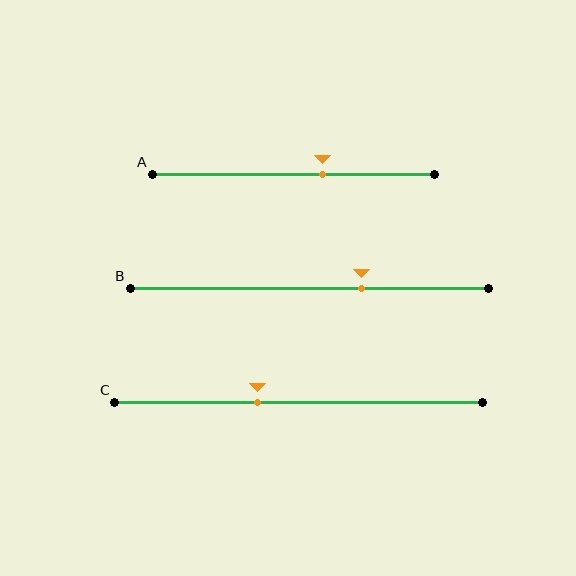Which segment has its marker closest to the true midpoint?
Segment A has its marker closest to the true midpoint.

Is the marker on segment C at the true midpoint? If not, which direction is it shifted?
No, the marker on segment C is shifted to the left by about 11% of the segment length.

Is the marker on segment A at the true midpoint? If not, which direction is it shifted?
No, the marker on segment A is shifted to the right by about 11% of the segment length.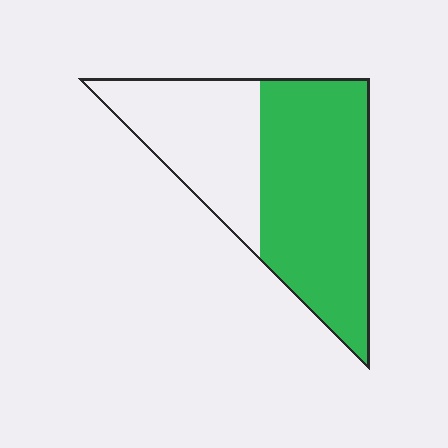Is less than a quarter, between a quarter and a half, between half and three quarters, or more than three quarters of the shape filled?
Between half and three quarters.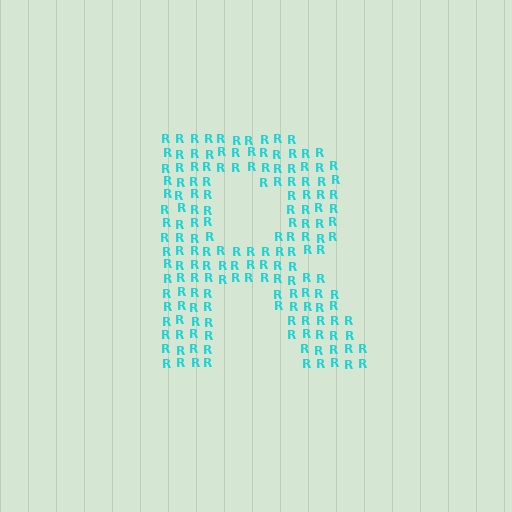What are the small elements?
The small elements are letter R's.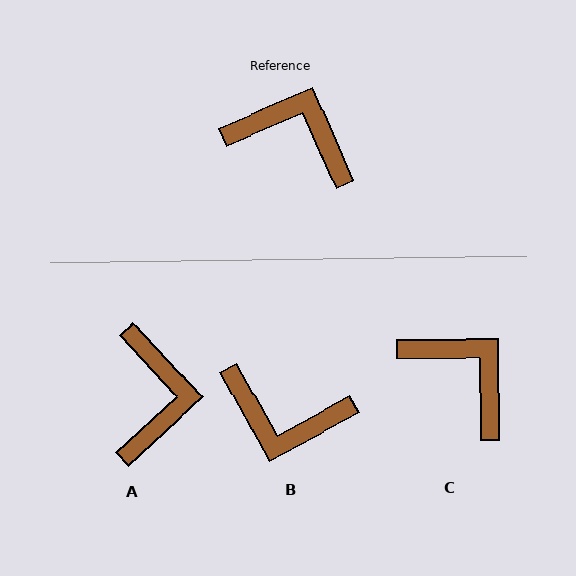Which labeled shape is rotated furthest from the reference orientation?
B, about 175 degrees away.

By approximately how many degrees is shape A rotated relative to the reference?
Approximately 71 degrees clockwise.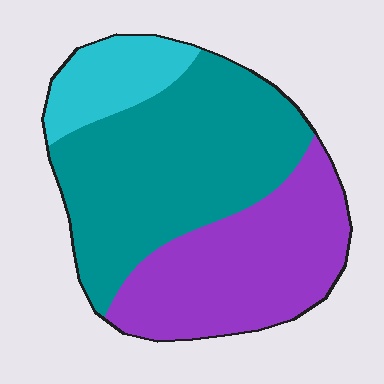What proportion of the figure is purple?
Purple covers 37% of the figure.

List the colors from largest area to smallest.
From largest to smallest: teal, purple, cyan.